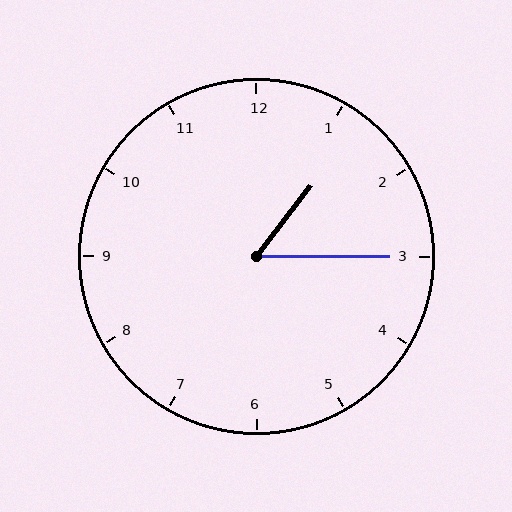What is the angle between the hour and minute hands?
Approximately 52 degrees.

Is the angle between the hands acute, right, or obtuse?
It is acute.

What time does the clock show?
1:15.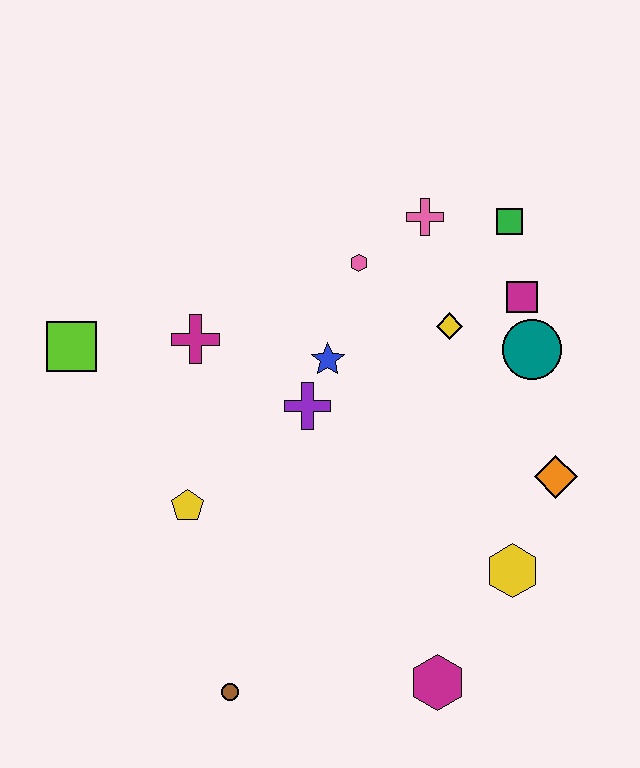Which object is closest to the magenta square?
The teal circle is closest to the magenta square.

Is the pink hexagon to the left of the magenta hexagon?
Yes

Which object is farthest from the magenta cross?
The magenta hexagon is farthest from the magenta cross.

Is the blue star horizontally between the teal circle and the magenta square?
No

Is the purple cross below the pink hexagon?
Yes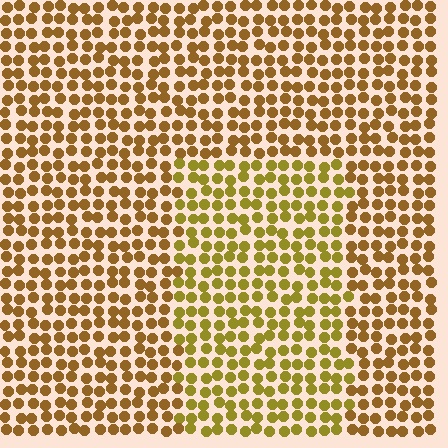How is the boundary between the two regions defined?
The boundary is defined purely by a slight shift in hue (about 22 degrees). Spacing, size, and orientation are identical on both sides.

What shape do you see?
I see a rectangle.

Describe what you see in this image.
The image is filled with small brown elements in a uniform arrangement. A rectangle-shaped region is visible where the elements are tinted to a slightly different hue, forming a subtle color boundary.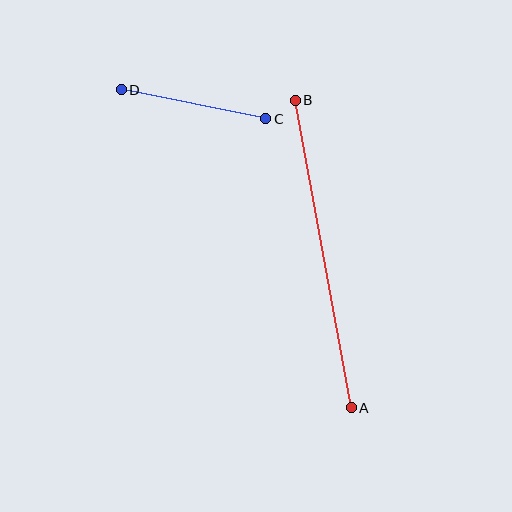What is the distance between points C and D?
The distance is approximately 147 pixels.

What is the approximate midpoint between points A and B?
The midpoint is at approximately (323, 254) pixels.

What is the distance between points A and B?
The distance is approximately 312 pixels.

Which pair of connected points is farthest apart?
Points A and B are farthest apart.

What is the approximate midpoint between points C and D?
The midpoint is at approximately (193, 104) pixels.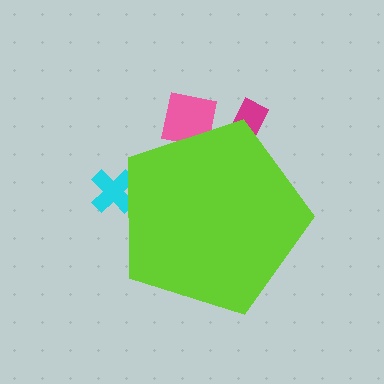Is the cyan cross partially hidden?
Yes, the cyan cross is partially hidden behind the lime pentagon.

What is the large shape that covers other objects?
A lime pentagon.